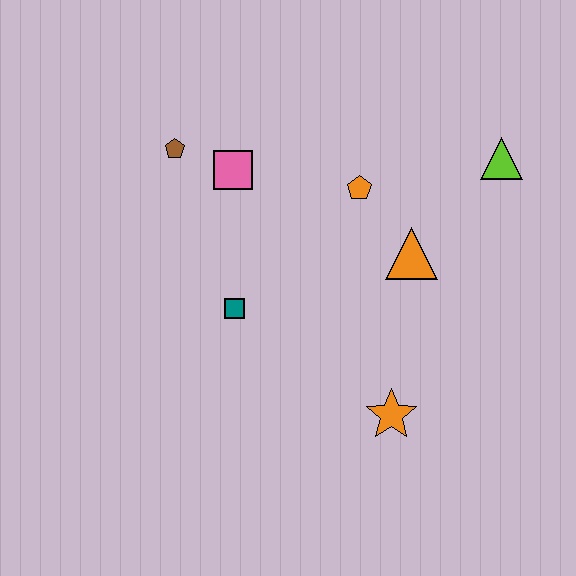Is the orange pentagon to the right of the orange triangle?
No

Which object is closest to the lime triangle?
The orange triangle is closest to the lime triangle.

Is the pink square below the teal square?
No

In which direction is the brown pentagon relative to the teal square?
The brown pentagon is above the teal square.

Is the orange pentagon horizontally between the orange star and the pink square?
Yes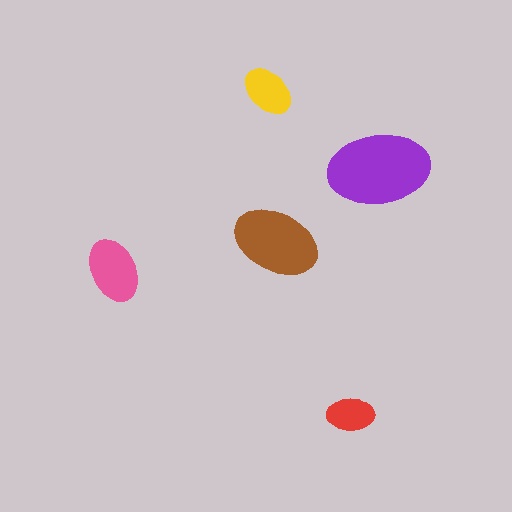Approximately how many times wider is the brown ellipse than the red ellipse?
About 2 times wider.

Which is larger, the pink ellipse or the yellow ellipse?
The pink one.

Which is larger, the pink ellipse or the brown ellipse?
The brown one.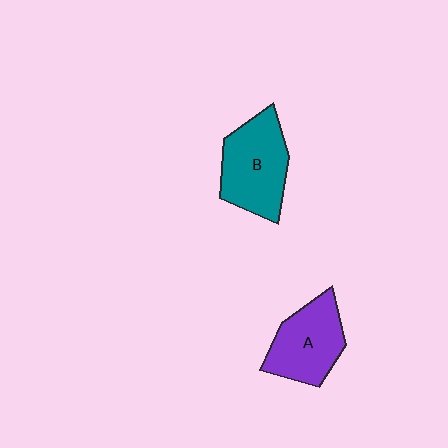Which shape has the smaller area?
Shape A (purple).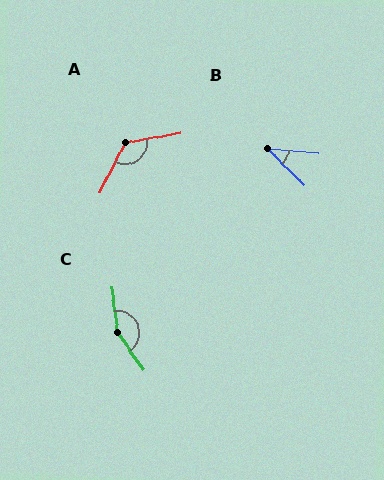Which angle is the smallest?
B, at approximately 40 degrees.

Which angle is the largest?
C, at approximately 152 degrees.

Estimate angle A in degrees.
Approximately 126 degrees.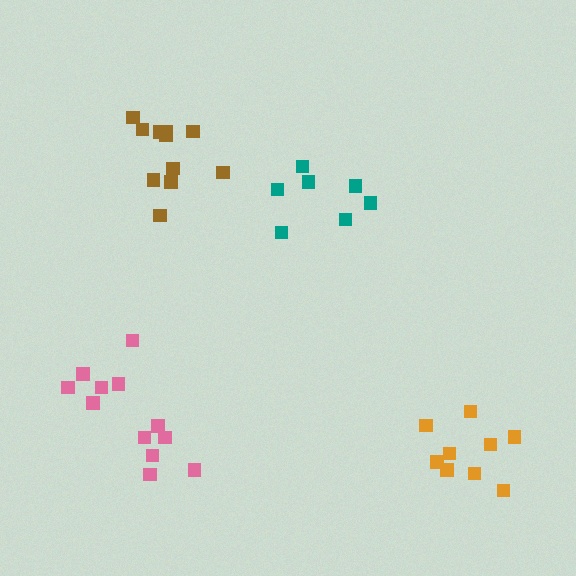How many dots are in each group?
Group 1: 7 dots, Group 2: 9 dots, Group 3: 12 dots, Group 4: 11 dots (39 total).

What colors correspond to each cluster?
The clusters are colored: teal, orange, pink, brown.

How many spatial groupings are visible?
There are 4 spatial groupings.